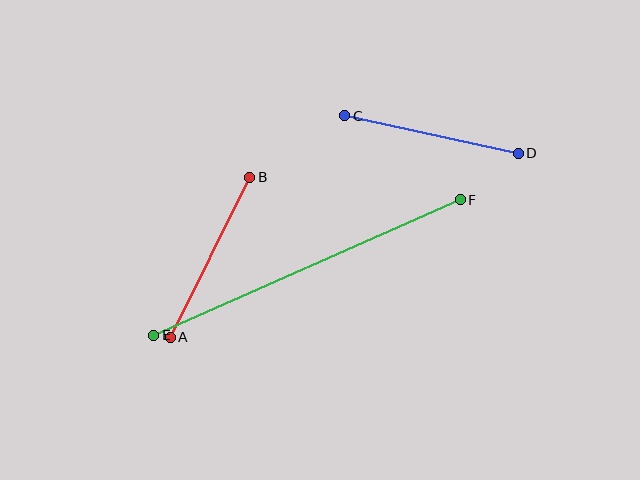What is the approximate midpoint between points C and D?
The midpoint is at approximately (431, 134) pixels.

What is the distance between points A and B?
The distance is approximately 179 pixels.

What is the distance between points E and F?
The distance is approximately 335 pixels.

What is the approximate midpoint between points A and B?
The midpoint is at approximately (210, 257) pixels.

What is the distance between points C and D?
The distance is approximately 177 pixels.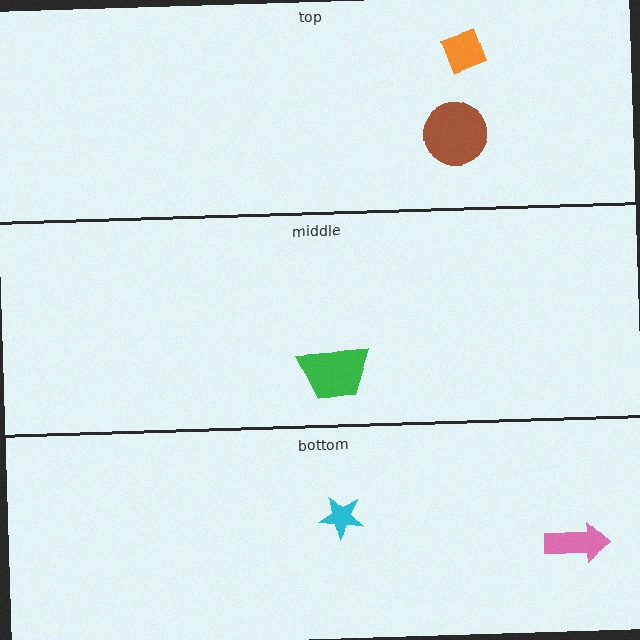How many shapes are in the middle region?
1.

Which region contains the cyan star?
The bottom region.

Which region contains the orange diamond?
The top region.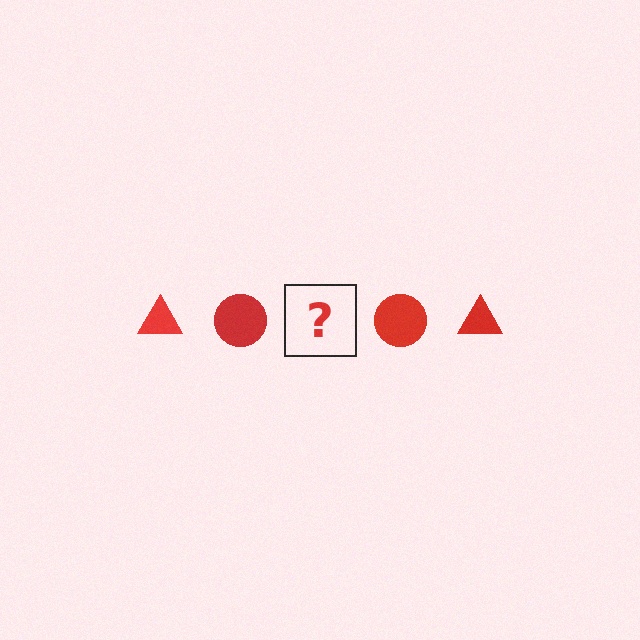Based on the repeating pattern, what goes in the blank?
The blank should be a red triangle.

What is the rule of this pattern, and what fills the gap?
The rule is that the pattern cycles through triangle, circle shapes in red. The gap should be filled with a red triangle.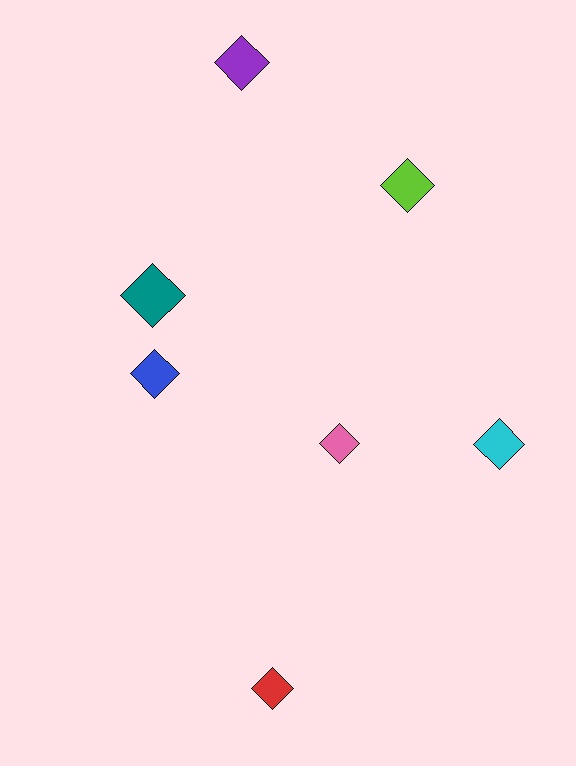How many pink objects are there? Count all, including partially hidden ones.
There is 1 pink object.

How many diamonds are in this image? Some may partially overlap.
There are 7 diamonds.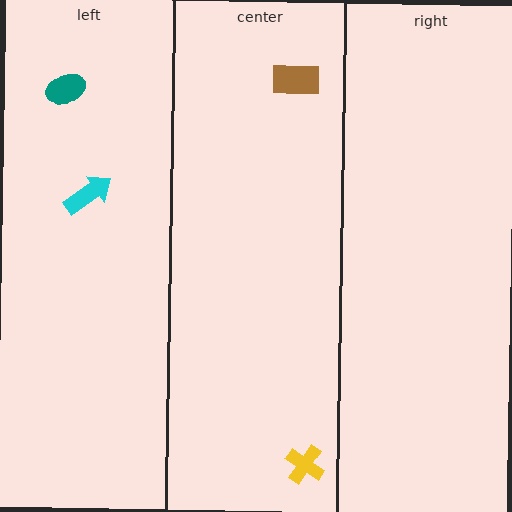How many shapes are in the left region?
2.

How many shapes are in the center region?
2.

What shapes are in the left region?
The teal ellipse, the cyan arrow.